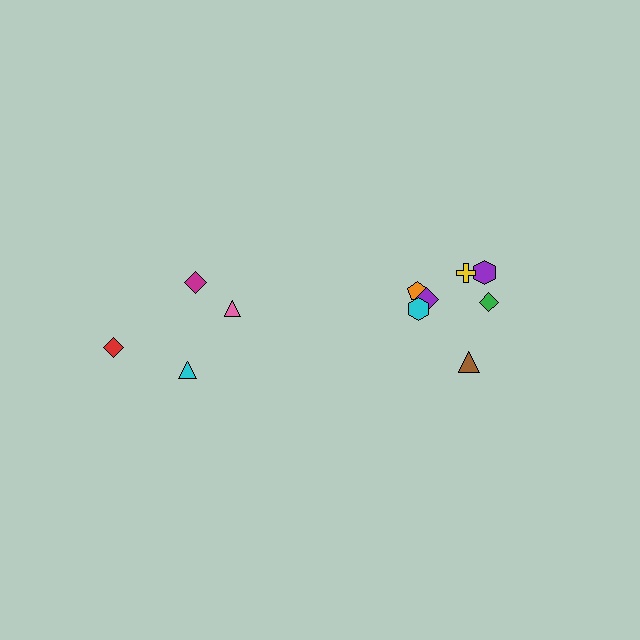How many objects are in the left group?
There are 4 objects.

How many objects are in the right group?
There are 7 objects.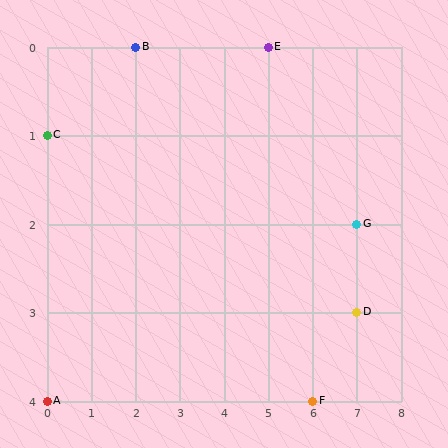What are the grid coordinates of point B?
Point B is at grid coordinates (2, 0).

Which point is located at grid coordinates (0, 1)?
Point C is at (0, 1).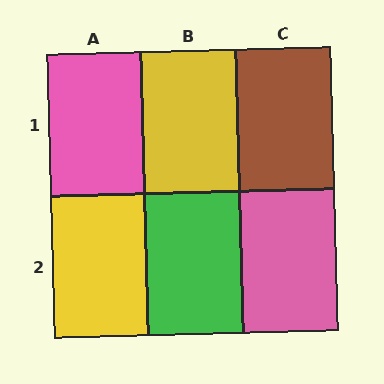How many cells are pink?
2 cells are pink.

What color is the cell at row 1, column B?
Yellow.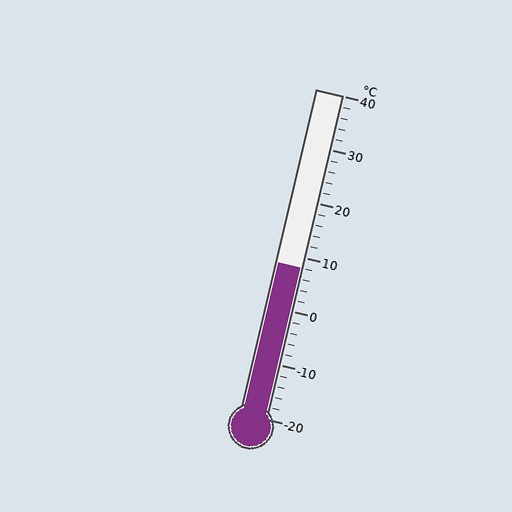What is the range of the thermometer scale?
The thermometer scale ranges from -20°C to 40°C.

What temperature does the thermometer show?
The thermometer shows approximately 8°C.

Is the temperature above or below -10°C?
The temperature is above -10°C.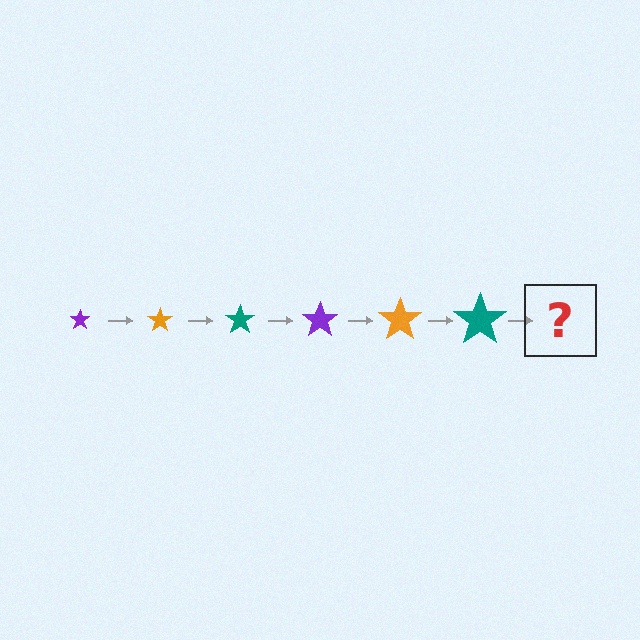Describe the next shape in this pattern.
It should be a purple star, larger than the previous one.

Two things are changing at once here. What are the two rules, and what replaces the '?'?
The two rules are that the star grows larger each step and the color cycles through purple, orange, and teal. The '?' should be a purple star, larger than the previous one.